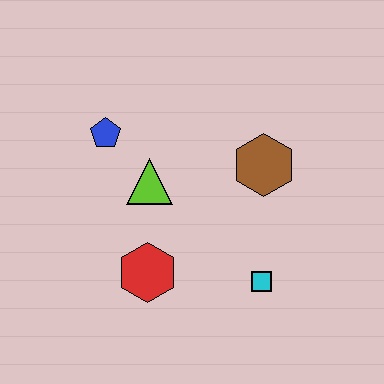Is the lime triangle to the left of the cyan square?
Yes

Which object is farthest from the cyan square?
The blue pentagon is farthest from the cyan square.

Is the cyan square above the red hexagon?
No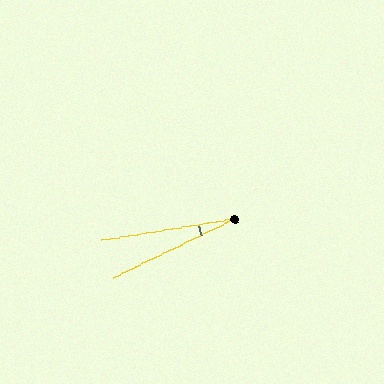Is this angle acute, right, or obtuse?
It is acute.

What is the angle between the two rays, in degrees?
Approximately 17 degrees.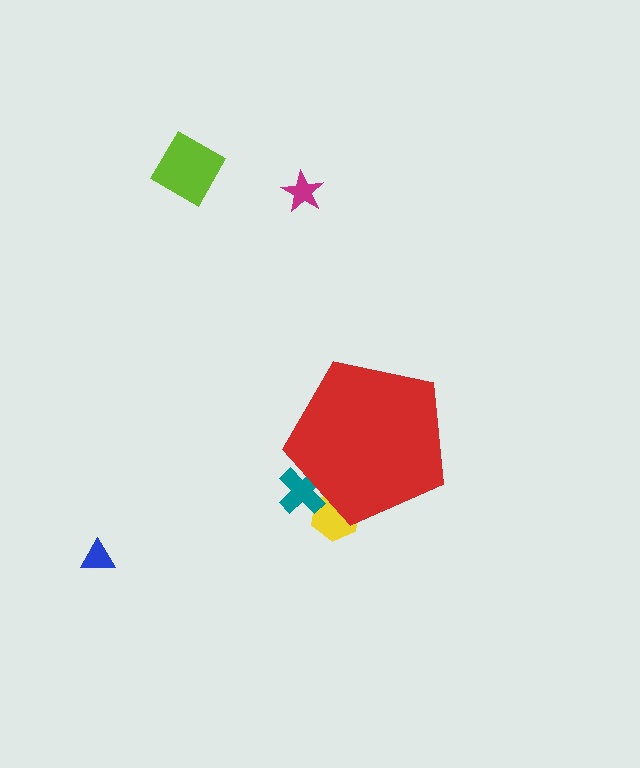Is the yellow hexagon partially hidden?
Yes, the yellow hexagon is partially hidden behind the red pentagon.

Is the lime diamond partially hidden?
No, the lime diamond is fully visible.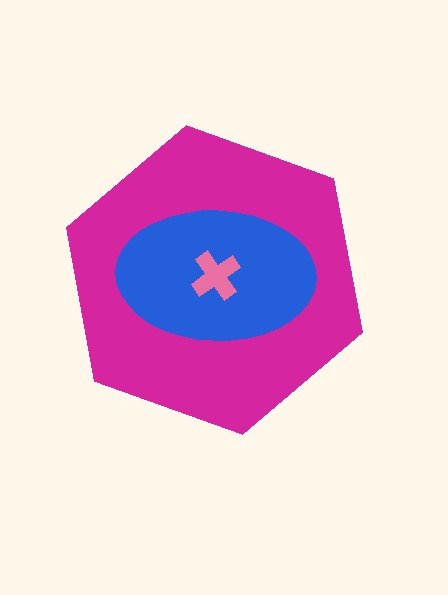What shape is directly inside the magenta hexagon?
The blue ellipse.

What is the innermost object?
The pink cross.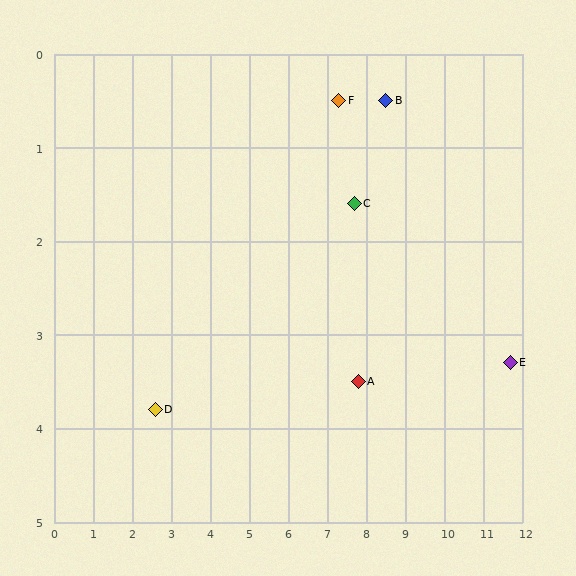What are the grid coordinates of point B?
Point B is at approximately (8.5, 0.5).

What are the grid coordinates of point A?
Point A is at approximately (7.8, 3.5).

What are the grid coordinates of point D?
Point D is at approximately (2.6, 3.8).